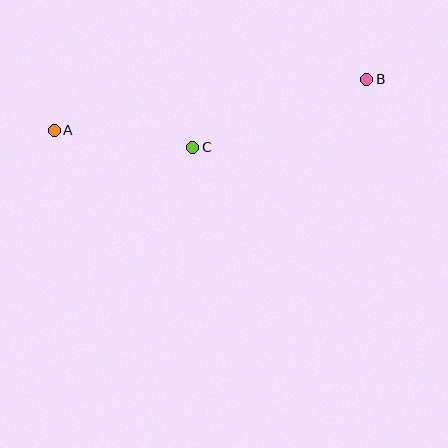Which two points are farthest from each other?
Points A and B are farthest from each other.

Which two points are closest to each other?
Points A and C are closest to each other.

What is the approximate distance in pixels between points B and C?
The distance between B and C is approximately 187 pixels.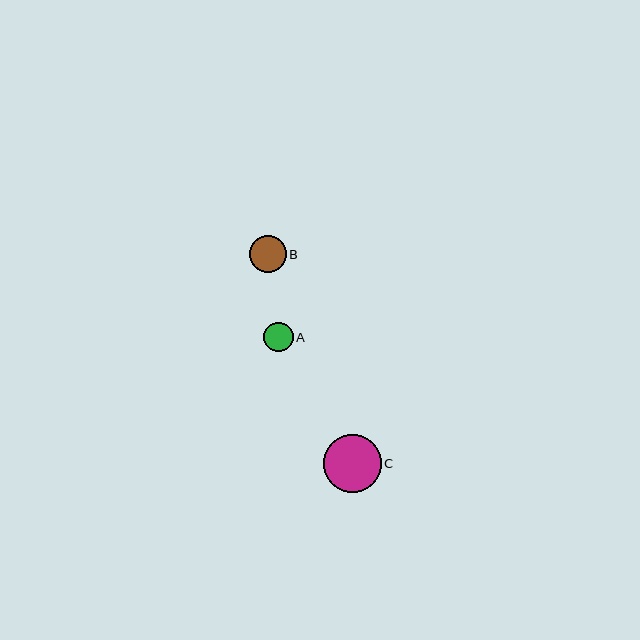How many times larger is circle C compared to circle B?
Circle C is approximately 1.6 times the size of circle B.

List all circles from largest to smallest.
From largest to smallest: C, B, A.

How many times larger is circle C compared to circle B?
Circle C is approximately 1.6 times the size of circle B.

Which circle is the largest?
Circle C is the largest with a size of approximately 57 pixels.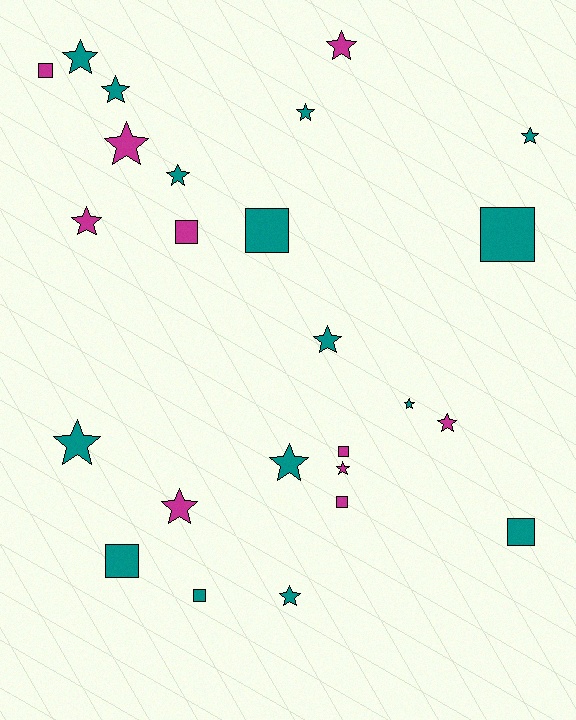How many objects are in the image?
There are 25 objects.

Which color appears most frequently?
Teal, with 15 objects.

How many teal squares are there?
There are 5 teal squares.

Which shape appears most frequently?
Star, with 16 objects.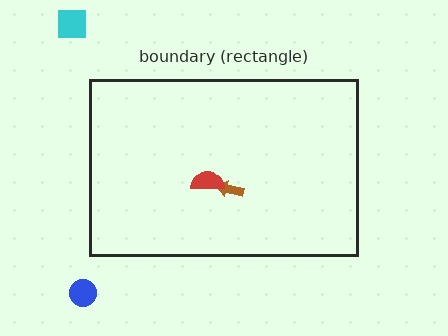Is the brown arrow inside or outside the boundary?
Inside.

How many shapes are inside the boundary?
2 inside, 2 outside.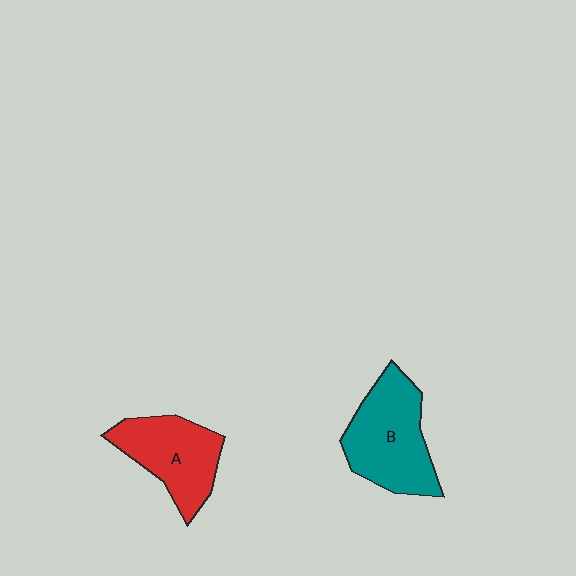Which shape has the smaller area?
Shape A (red).